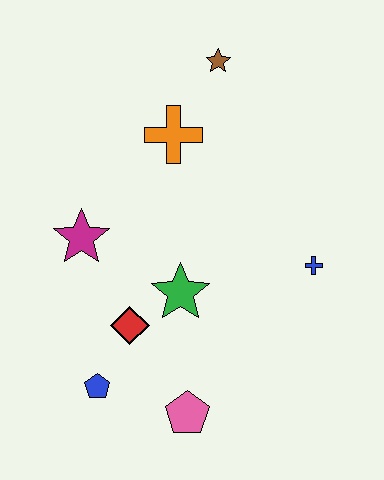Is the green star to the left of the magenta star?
No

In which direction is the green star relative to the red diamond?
The green star is to the right of the red diamond.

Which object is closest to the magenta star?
The red diamond is closest to the magenta star.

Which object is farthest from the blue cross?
The blue pentagon is farthest from the blue cross.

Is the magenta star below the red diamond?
No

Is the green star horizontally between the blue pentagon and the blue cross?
Yes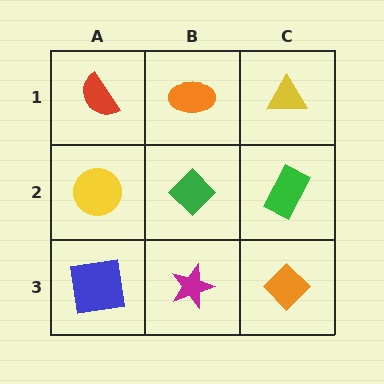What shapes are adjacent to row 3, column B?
A green diamond (row 2, column B), a blue square (row 3, column A), an orange diamond (row 3, column C).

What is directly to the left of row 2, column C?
A green diamond.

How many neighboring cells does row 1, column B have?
3.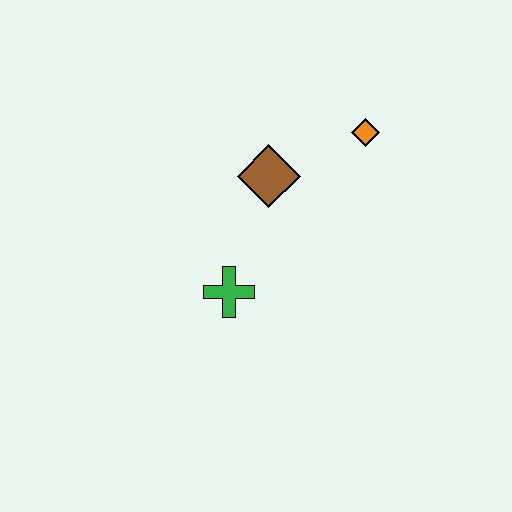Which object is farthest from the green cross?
The orange diamond is farthest from the green cross.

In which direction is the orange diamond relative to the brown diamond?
The orange diamond is to the right of the brown diamond.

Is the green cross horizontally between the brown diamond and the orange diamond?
No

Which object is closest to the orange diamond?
The brown diamond is closest to the orange diamond.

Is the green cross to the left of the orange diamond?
Yes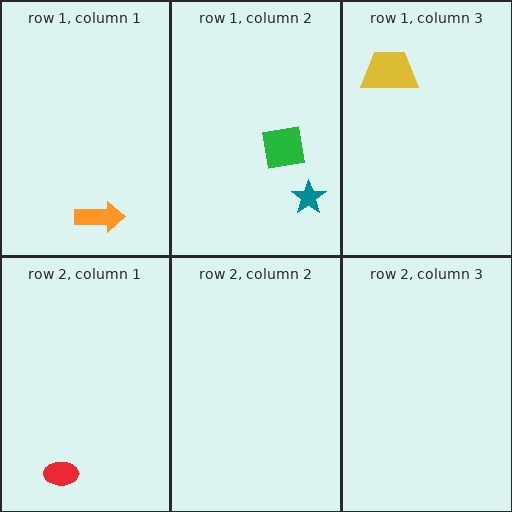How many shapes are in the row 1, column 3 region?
1.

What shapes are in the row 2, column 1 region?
The red ellipse.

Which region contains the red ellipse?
The row 2, column 1 region.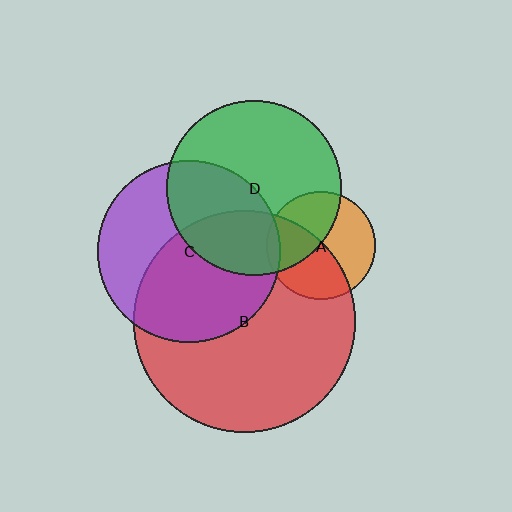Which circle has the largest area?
Circle B (red).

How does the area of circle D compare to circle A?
Approximately 2.6 times.